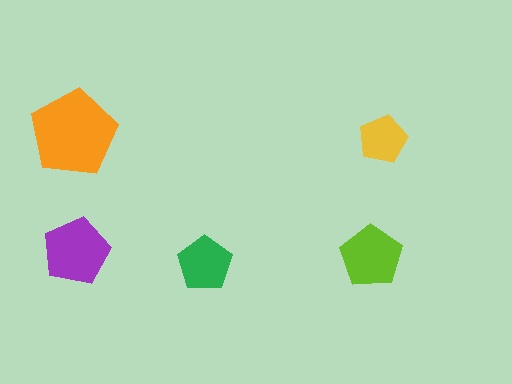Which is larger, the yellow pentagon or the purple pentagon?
The purple one.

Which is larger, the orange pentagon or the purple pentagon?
The orange one.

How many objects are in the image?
There are 5 objects in the image.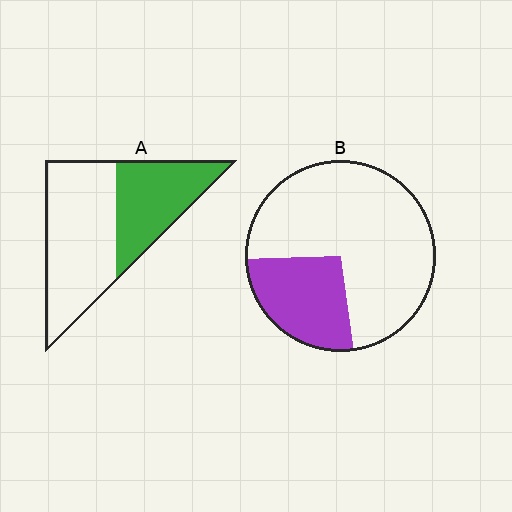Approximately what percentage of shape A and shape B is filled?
A is approximately 40% and B is approximately 25%.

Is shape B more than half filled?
No.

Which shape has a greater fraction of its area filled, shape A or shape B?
Shape A.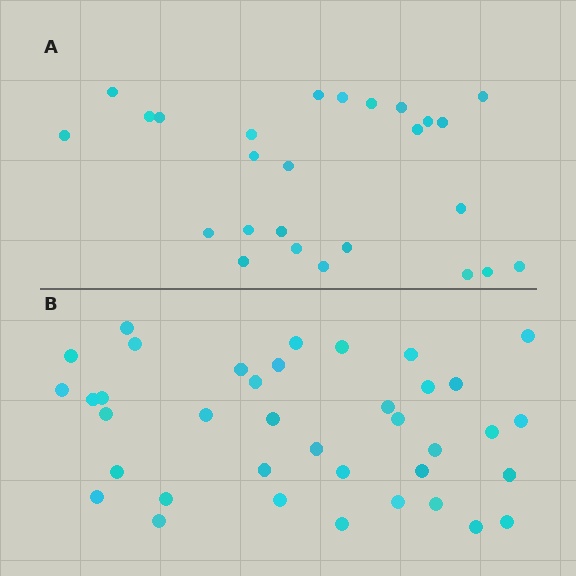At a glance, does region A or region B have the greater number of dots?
Region B (the bottom region) has more dots.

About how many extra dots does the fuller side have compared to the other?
Region B has roughly 12 or so more dots than region A.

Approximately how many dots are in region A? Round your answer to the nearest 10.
About 30 dots. (The exact count is 26, which rounds to 30.)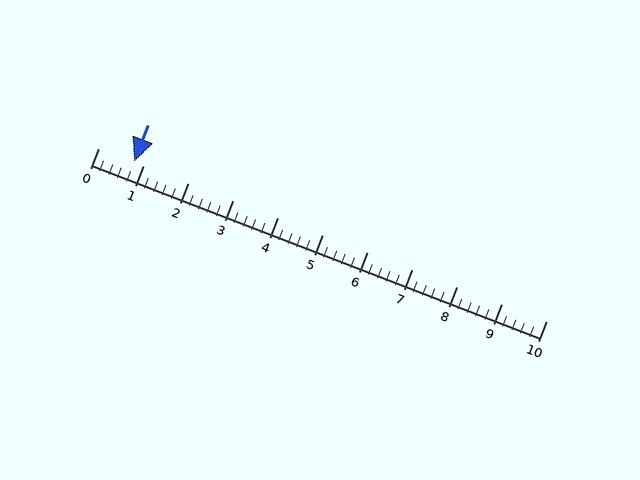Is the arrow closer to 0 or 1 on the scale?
The arrow is closer to 1.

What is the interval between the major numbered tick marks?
The major tick marks are spaced 1 units apart.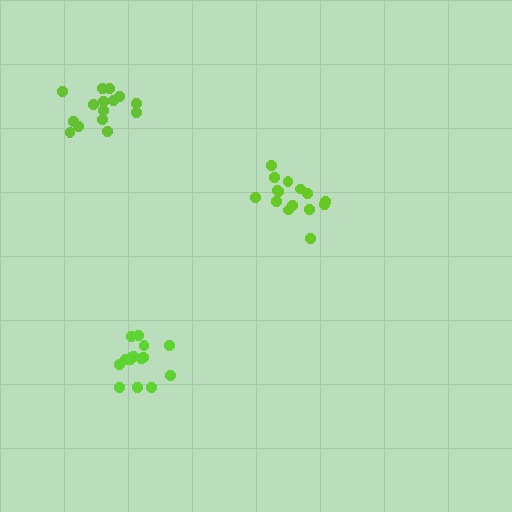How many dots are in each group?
Group 1: 15 dots, Group 2: 15 dots, Group 3: 15 dots (45 total).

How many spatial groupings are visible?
There are 3 spatial groupings.